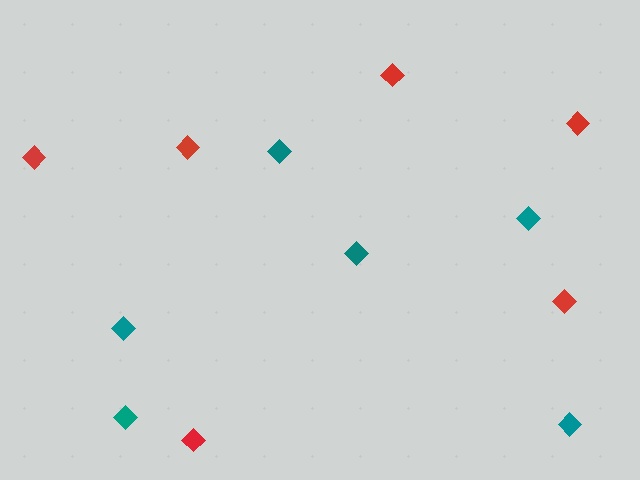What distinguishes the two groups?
There are 2 groups: one group of red diamonds (6) and one group of teal diamonds (6).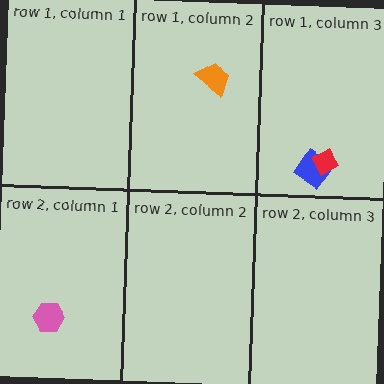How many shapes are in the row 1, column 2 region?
1.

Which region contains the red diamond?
The row 1, column 3 region.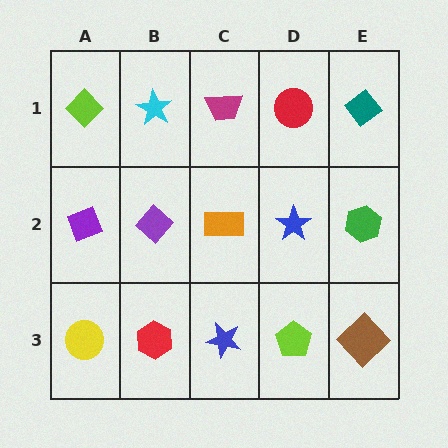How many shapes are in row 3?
5 shapes.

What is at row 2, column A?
A purple diamond.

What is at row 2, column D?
A blue star.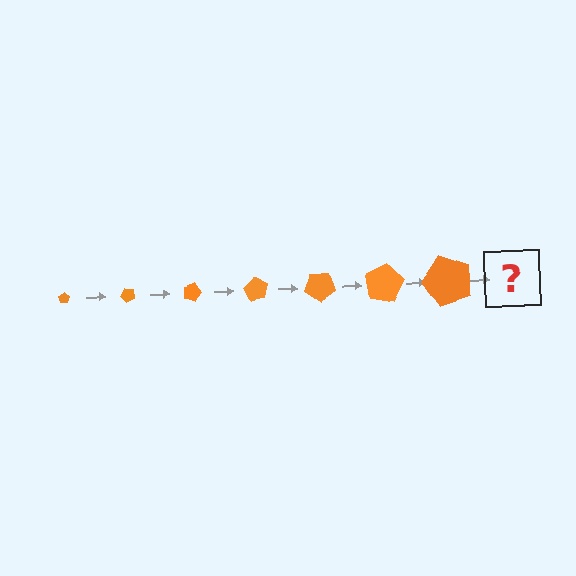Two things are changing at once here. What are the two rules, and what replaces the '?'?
The two rules are that the pentagon grows larger each step and it rotates 45 degrees each step. The '?' should be a pentagon, larger than the previous one and rotated 315 degrees from the start.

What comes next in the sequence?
The next element should be a pentagon, larger than the previous one and rotated 315 degrees from the start.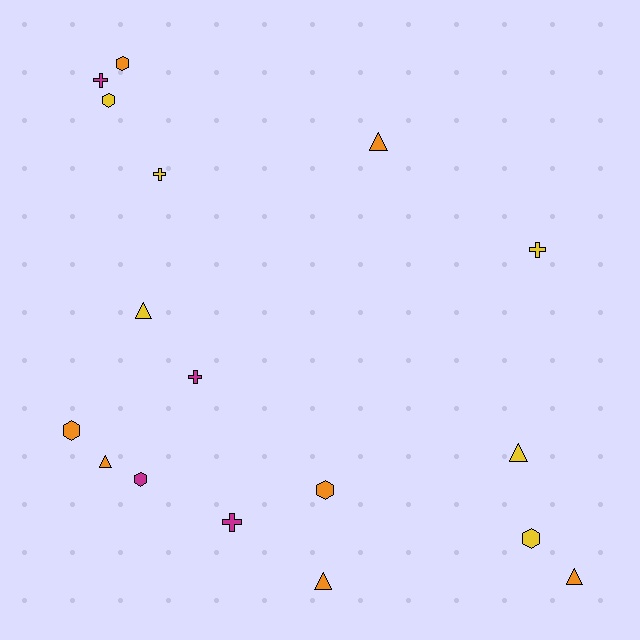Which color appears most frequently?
Orange, with 7 objects.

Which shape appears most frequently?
Triangle, with 6 objects.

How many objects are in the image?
There are 17 objects.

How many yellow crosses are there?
There are 2 yellow crosses.